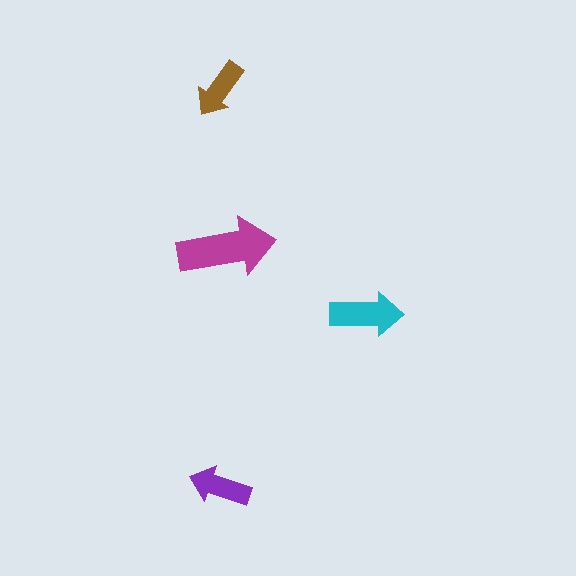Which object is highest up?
The brown arrow is topmost.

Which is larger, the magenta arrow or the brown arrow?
The magenta one.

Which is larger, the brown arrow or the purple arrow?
The purple one.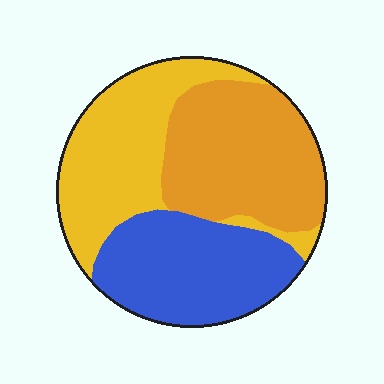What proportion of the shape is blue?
Blue takes up about one third (1/3) of the shape.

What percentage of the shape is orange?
Orange covers roughly 35% of the shape.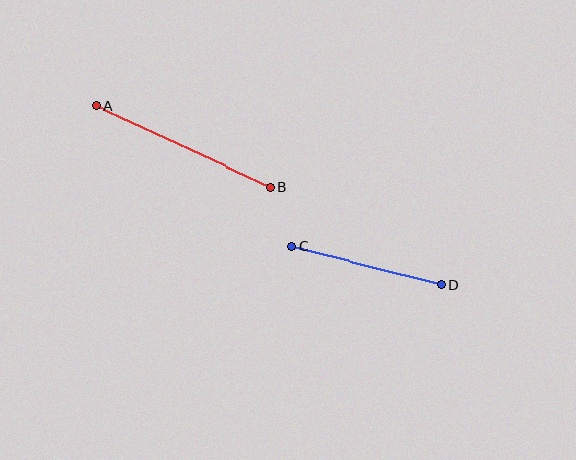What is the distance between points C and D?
The distance is approximately 154 pixels.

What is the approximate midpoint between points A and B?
The midpoint is at approximately (183, 146) pixels.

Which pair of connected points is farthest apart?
Points A and B are farthest apart.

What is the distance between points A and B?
The distance is approximately 192 pixels.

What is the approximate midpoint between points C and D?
The midpoint is at approximately (366, 266) pixels.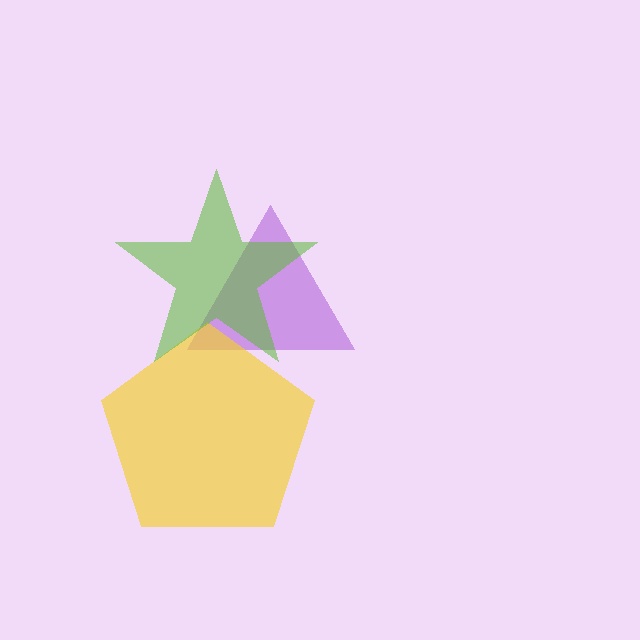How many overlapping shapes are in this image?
There are 3 overlapping shapes in the image.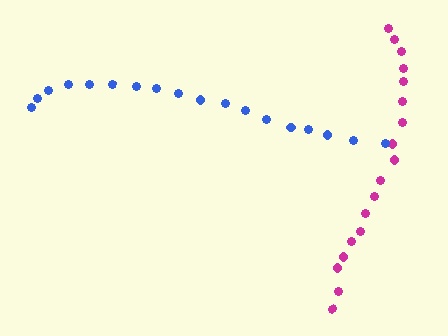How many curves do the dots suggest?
There are 2 distinct paths.